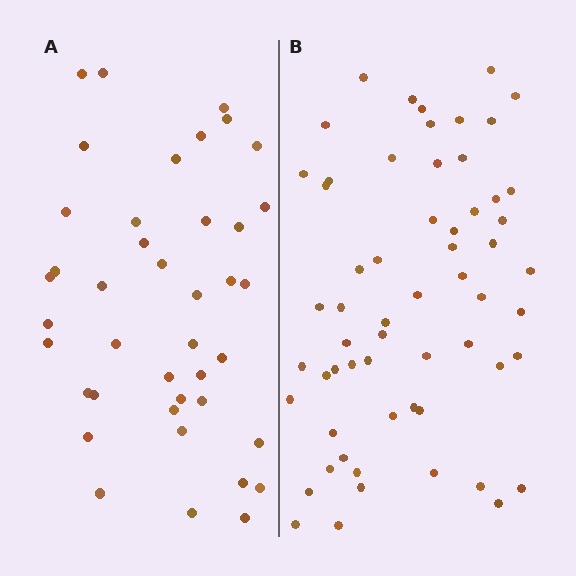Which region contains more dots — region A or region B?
Region B (the right region) has more dots.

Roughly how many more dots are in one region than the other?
Region B has approximately 20 more dots than region A.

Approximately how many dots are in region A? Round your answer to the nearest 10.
About 40 dots. (The exact count is 41, which rounds to 40.)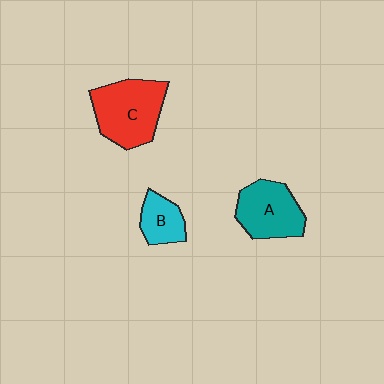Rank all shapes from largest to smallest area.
From largest to smallest: C (red), A (teal), B (cyan).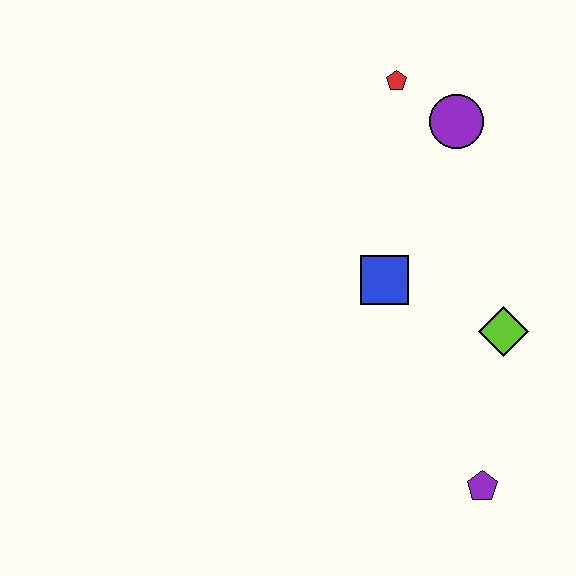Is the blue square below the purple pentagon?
No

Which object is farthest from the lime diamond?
The red pentagon is farthest from the lime diamond.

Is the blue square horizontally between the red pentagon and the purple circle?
No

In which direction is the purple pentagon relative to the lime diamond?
The purple pentagon is below the lime diamond.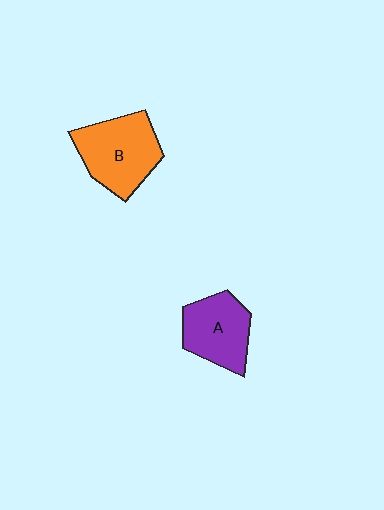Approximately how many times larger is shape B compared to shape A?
Approximately 1.2 times.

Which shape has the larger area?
Shape B (orange).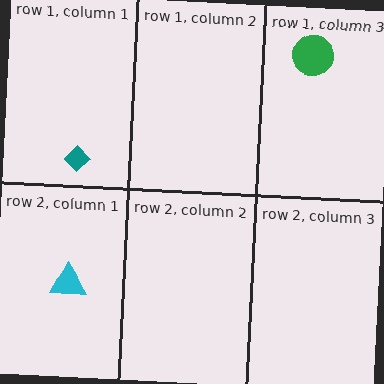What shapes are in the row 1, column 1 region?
The teal diamond.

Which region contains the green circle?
The row 1, column 3 region.